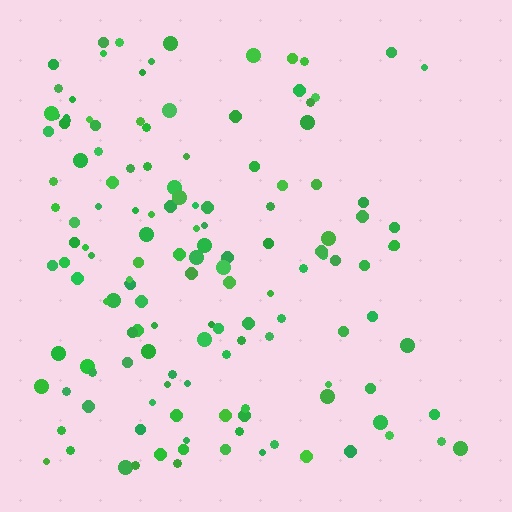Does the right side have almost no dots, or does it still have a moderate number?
Still a moderate number, just noticeably fewer than the left.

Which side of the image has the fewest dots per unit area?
The right.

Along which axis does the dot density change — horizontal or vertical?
Horizontal.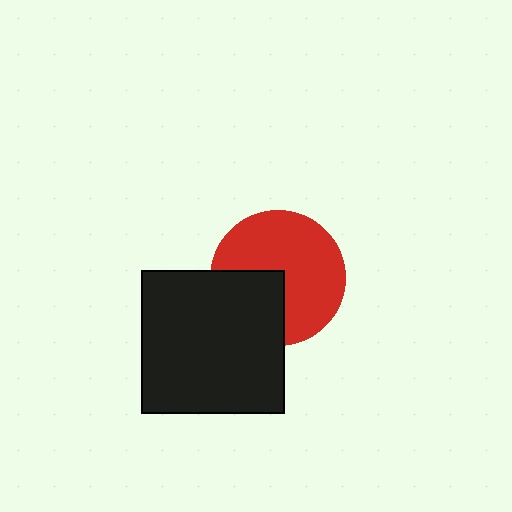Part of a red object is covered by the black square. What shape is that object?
It is a circle.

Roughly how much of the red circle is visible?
Most of it is visible (roughly 67%).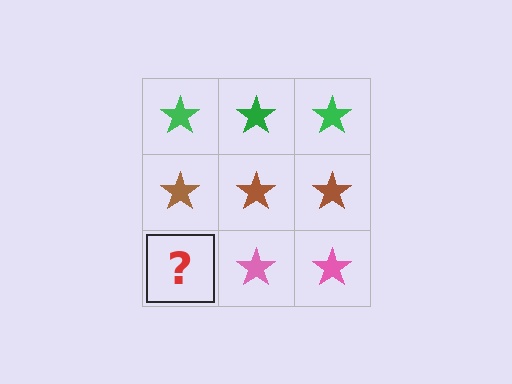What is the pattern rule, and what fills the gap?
The rule is that each row has a consistent color. The gap should be filled with a pink star.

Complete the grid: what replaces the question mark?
The question mark should be replaced with a pink star.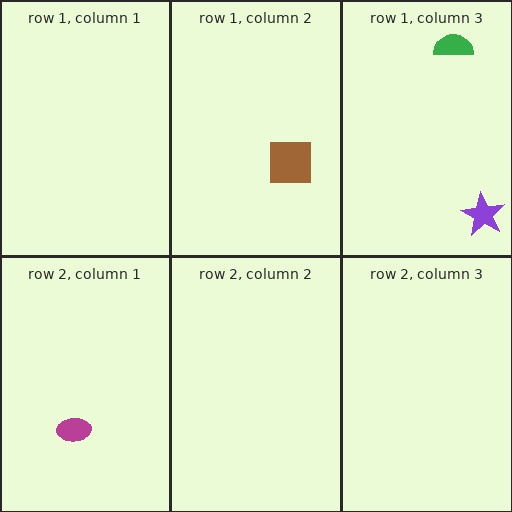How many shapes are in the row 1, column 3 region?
2.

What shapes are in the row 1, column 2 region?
The brown square.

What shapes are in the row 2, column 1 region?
The magenta ellipse.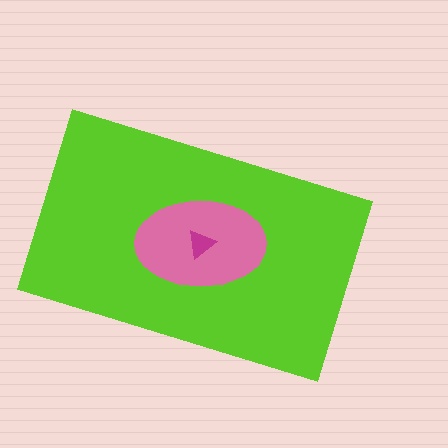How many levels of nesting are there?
3.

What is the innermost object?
The magenta triangle.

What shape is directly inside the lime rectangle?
The pink ellipse.